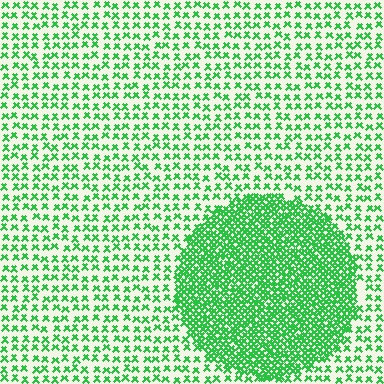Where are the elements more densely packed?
The elements are more densely packed inside the circle boundary.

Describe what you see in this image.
The image contains small green elements arranged at two different densities. A circle-shaped region is visible where the elements are more densely packed than the surrounding area.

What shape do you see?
I see a circle.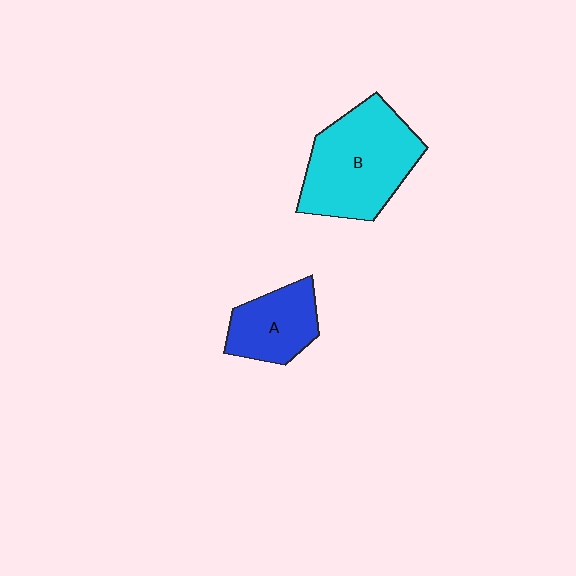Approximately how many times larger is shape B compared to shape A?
Approximately 1.8 times.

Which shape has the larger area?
Shape B (cyan).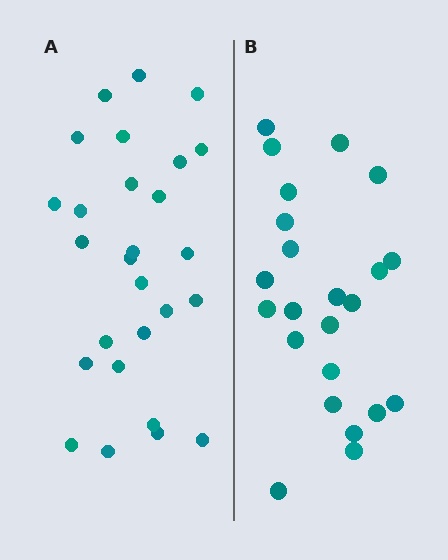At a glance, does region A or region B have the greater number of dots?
Region A (the left region) has more dots.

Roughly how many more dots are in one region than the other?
Region A has about 4 more dots than region B.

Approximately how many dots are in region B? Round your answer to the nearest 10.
About 20 dots. (The exact count is 23, which rounds to 20.)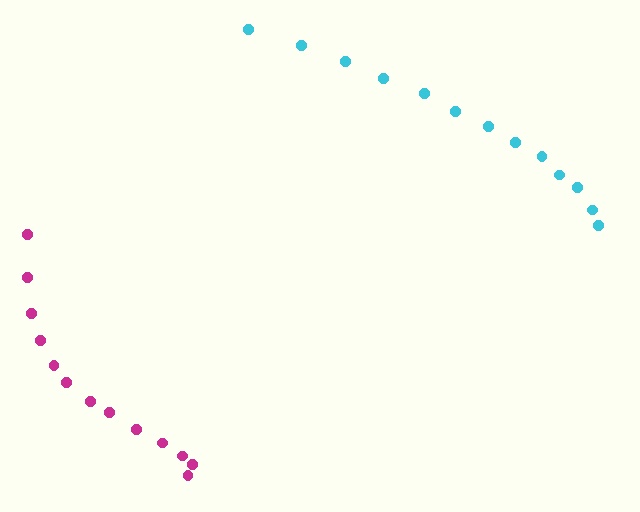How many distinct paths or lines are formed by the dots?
There are 2 distinct paths.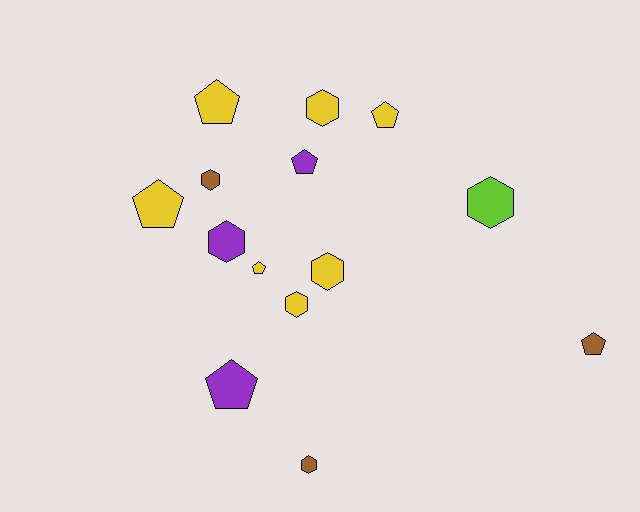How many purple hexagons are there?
There is 1 purple hexagon.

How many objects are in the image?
There are 14 objects.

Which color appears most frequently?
Yellow, with 7 objects.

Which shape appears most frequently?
Hexagon, with 7 objects.